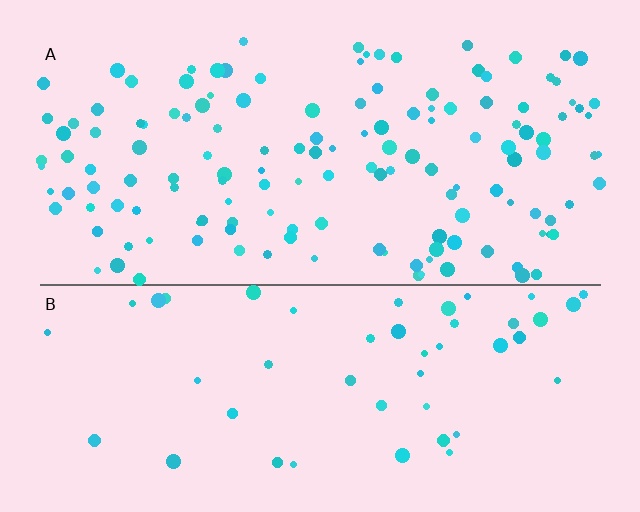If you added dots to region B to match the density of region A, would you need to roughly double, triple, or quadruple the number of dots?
Approximately triple.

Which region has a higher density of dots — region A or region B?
A (the top).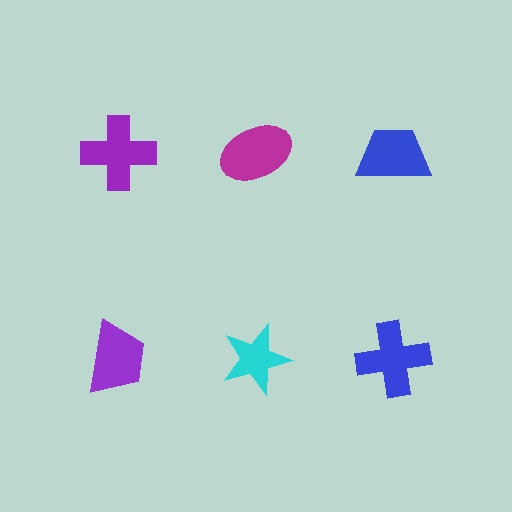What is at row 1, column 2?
A magenta ellipse.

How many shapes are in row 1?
3 shapes.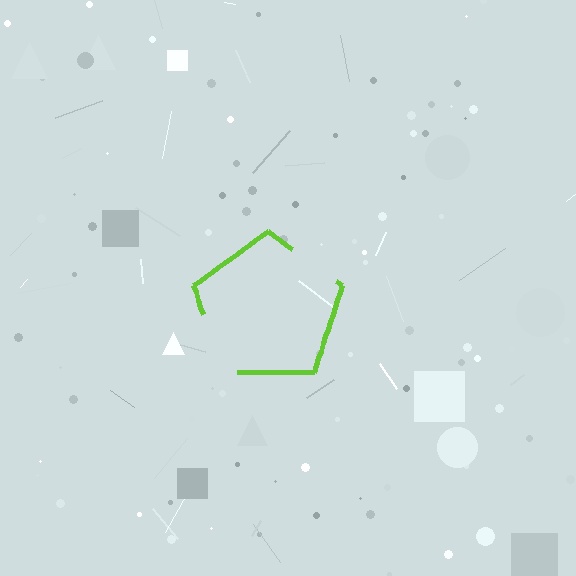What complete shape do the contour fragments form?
The contour fragments form a pentagon.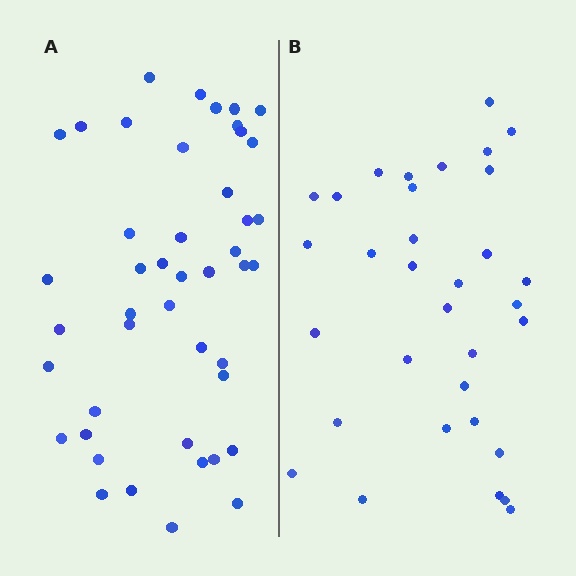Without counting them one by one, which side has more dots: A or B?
Region A (the left region) has more dots.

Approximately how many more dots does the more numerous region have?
Region A has roughly 12 or so more dots than region B.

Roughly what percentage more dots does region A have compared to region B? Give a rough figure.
About 35% more.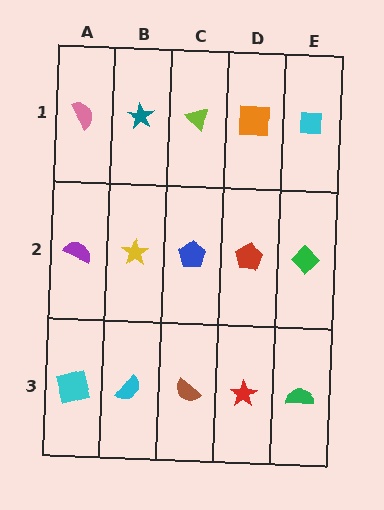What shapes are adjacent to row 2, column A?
A pink semicircle (row 1, column A), a cyan square (row 3, column A), a yellow star (row 2, column B).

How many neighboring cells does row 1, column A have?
2.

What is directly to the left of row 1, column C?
A teal star.